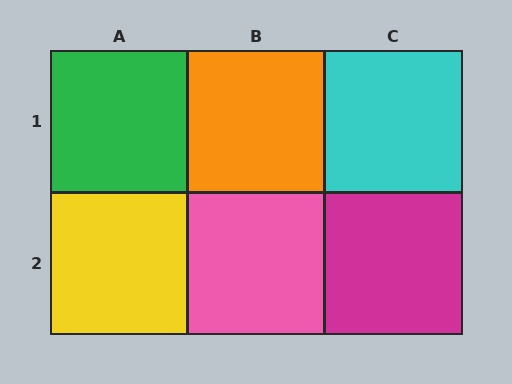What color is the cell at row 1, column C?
Cyan.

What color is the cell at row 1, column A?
Green.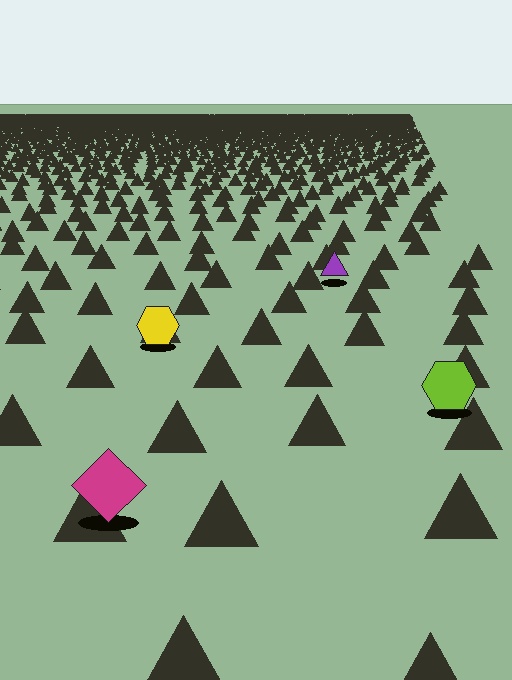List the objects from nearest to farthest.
From nearest to farthest: the magenta diamond, the lime hexagon, the yellow hexagon, the purple triangle.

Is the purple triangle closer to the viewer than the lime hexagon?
No. The lime hexagon is closer — you can tell from the texture gradient: the ground texture is coarser near it.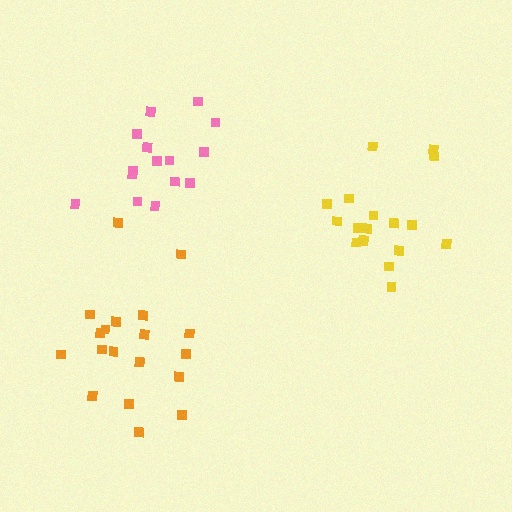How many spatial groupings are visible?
There are 3 spatial groupings.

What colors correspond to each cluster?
The clusters are colored: pink, orange, yellow.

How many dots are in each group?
Group 1: 15 dots, Group 2: 19 dots, Group 3: 18 dots (52 total).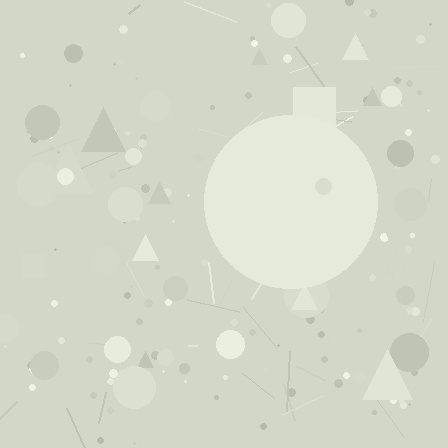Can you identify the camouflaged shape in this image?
The camouflaged shape is a circle.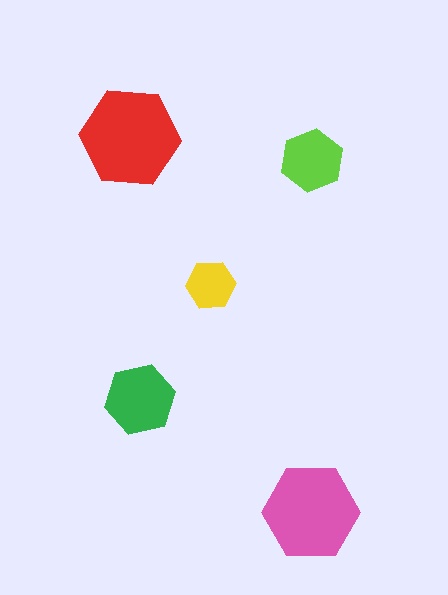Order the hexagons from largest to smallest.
the red one, the pink one, the green one, the lime one, the yellow one.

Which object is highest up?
The red hexagon is topmost.